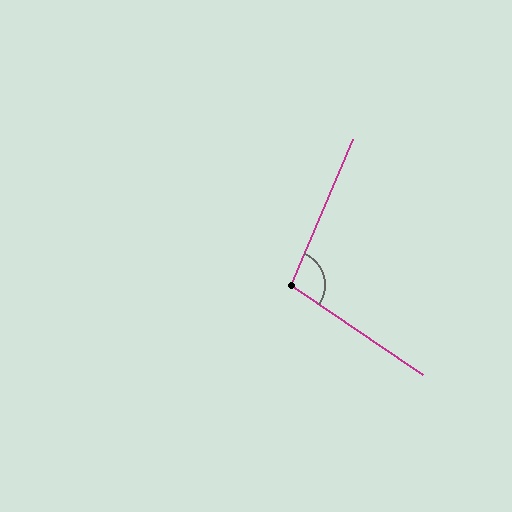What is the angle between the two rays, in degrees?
Approximately 101 degrees.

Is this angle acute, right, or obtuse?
It is obtuse.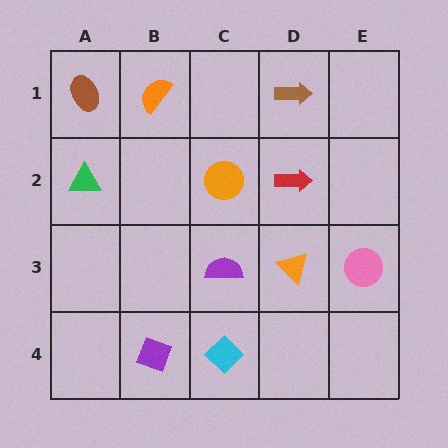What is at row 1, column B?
An orange semicircle.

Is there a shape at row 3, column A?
No, that cell is empty.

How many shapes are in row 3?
3 shapes.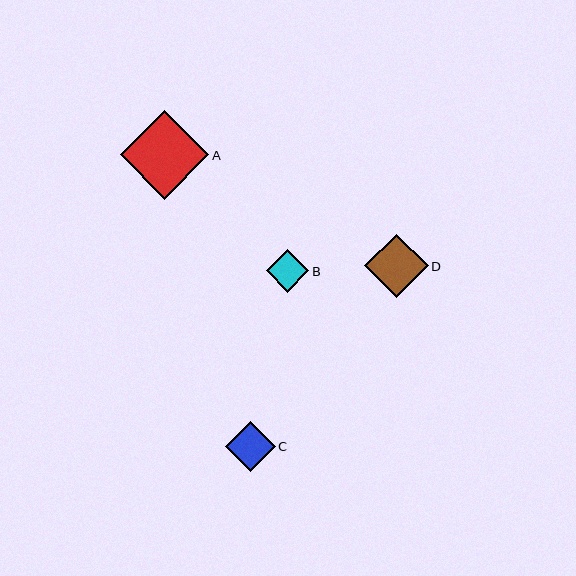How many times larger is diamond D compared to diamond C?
Diamond D is approximately 1.3 times the size of diamond C.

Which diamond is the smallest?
Diamond B is the smallest with a size of approximately 43 pixels.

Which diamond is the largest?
Diamond A is the largest with a size of approximately 88 pixels.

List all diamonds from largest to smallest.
From largest to smallest: A, D, C, B.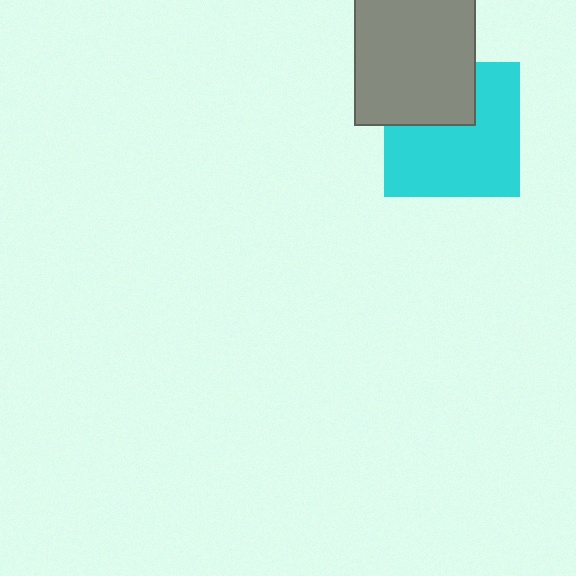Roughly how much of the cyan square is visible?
Most of it is visible (roughly 68%).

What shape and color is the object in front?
The object in front is a gray rectangle.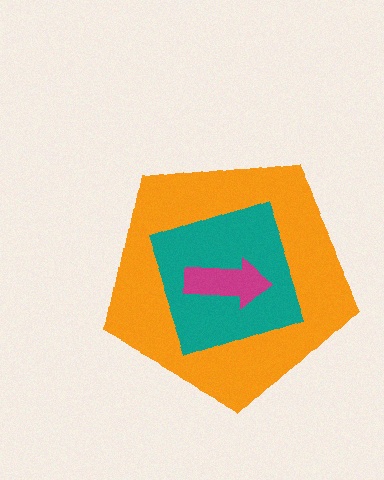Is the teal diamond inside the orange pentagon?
Yes.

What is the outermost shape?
The orange pentagon.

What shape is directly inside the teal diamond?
The magenta arrow.